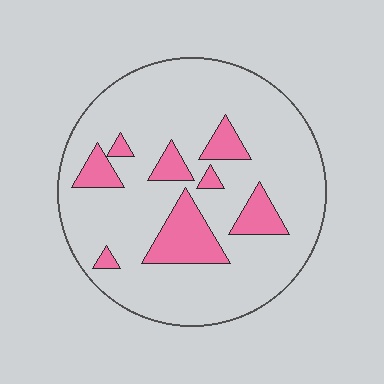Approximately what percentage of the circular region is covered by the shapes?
Approximately 15%.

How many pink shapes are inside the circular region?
8.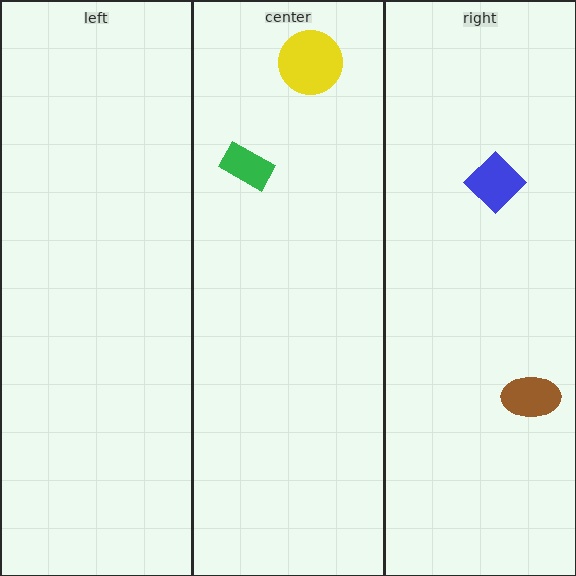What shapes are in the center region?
The green rectangle, the yellow circle.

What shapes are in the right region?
The brown ellipse, the blue diamond.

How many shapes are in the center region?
2.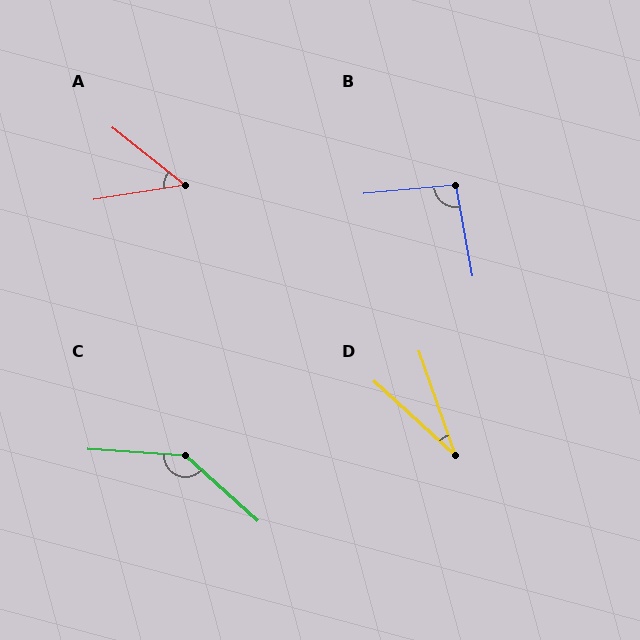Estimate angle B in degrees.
Approximately 95 degrees.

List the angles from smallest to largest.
D (28°), A (48°), B (95°), C (142°).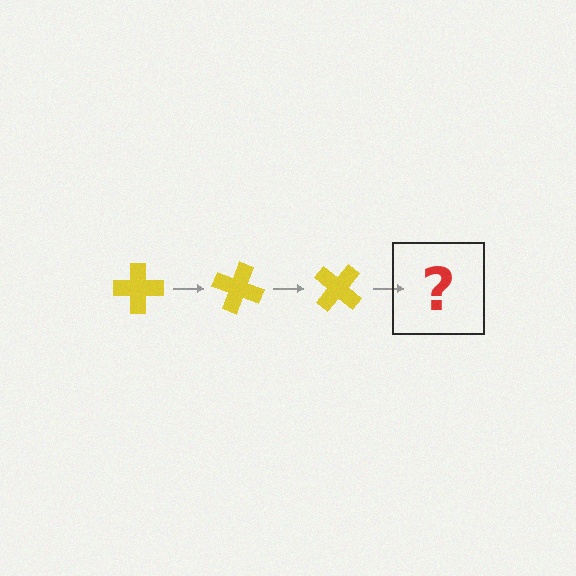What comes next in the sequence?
The next element should be a yellow cross rotated 60 degrees.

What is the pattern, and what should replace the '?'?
The pattern is that the cross rotates 20 degrees each step. The '?' should be a yellow cross rotated 60 degrees.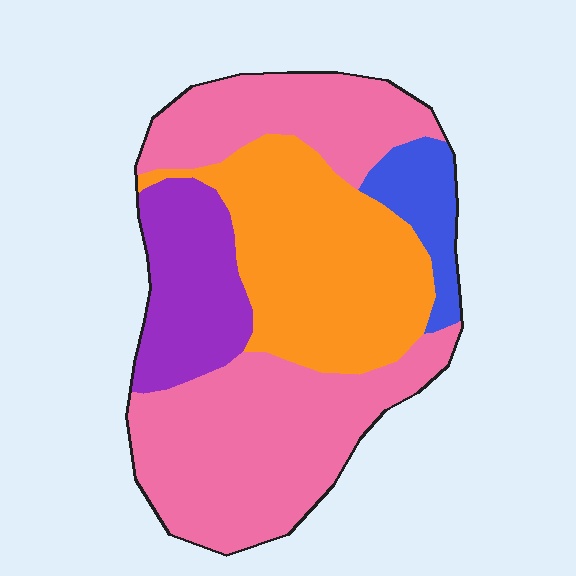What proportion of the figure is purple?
Purple takes up about one sixth (1/6) of the figure.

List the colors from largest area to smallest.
From largest to smallest: pink, orange, purple, blue.